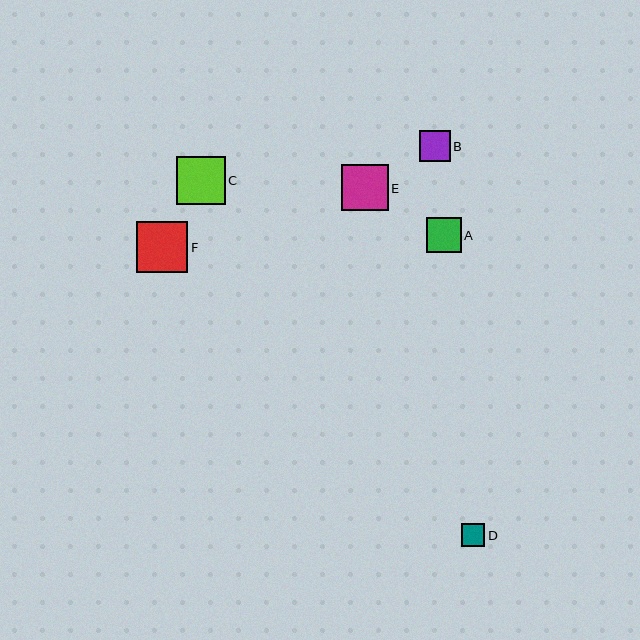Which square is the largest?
Square F is the largest with a size of approximately 51 pixels.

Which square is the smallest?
Square D is the smallest with a size of approximately 23 pixels.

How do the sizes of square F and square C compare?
Square F and square C are approximately the same size.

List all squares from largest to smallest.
From largest to smallest: F, C, E, A, B, D.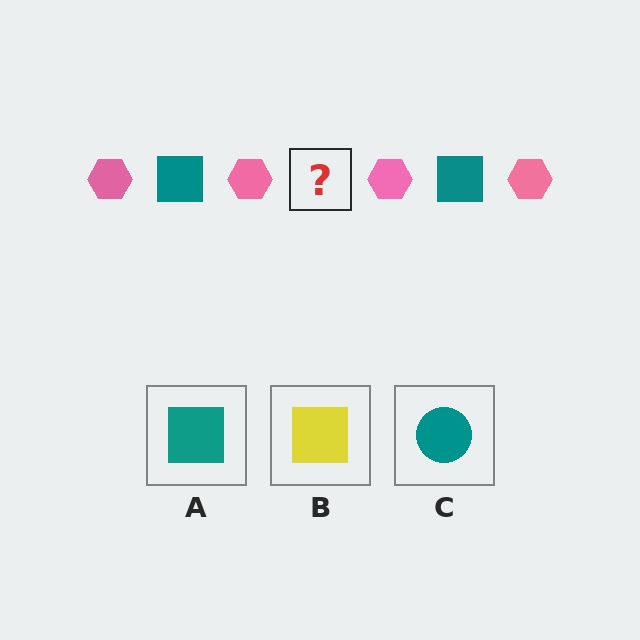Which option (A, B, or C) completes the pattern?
A.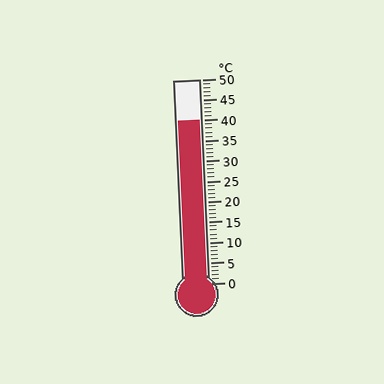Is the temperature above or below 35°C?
The temperature is above 35°C.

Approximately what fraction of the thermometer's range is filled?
The thermometer is filled to approximately 80% of its range.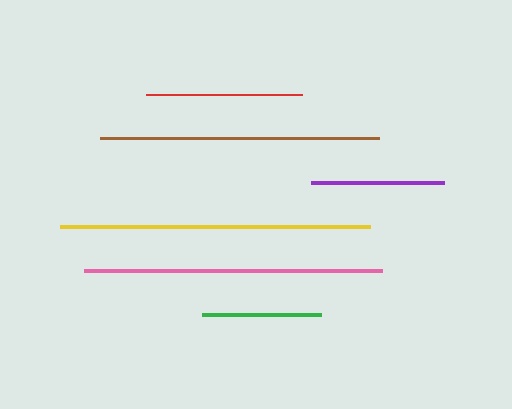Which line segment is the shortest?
The green line is the shortest at approximately 119 pixels.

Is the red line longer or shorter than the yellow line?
The yellow line is longer than the red line.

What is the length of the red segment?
The red segment is approximately 155 pixels long.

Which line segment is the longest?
The yellow line is the longest at approximately 310 pixels.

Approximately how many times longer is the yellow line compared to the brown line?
The yellow line is approximately 1.1 times the length of the brown line.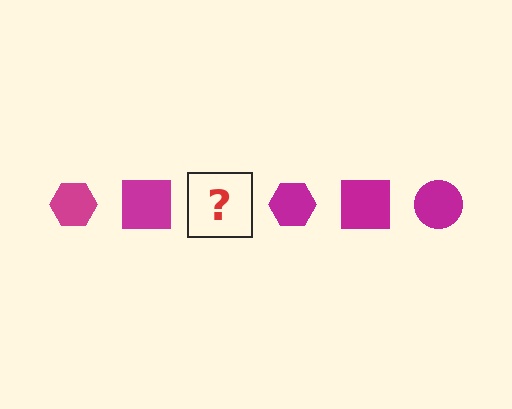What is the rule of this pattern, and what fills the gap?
The rule is that the pattern cycles through hexagon, square, circle shapes in magenta. The gap should be filled with a magenta circle.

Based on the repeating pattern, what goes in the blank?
The blank should be a magenta circle.